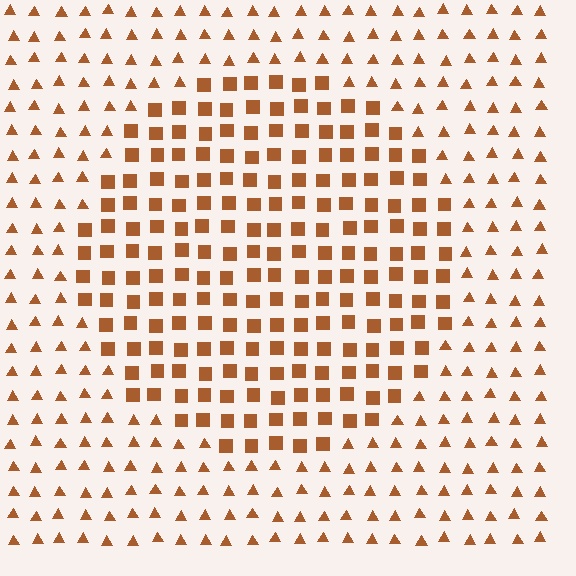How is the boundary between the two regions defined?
The boundary is defined by a change in element shape: squares inside vs. triangles outside. All elements share the same color and spacing.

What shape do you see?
I see a circle.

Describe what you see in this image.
The image is filled with small brown elements arranged in a uniform grid. A circle-shaped region contains squares, while the surrounding area contains triangles. The boundary is defined purely by the change in element shape.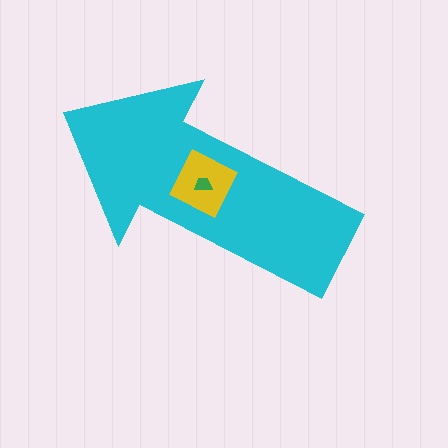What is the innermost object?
The green trapezoid.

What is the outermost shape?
The cyan arrow.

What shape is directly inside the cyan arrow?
The yellow diamond.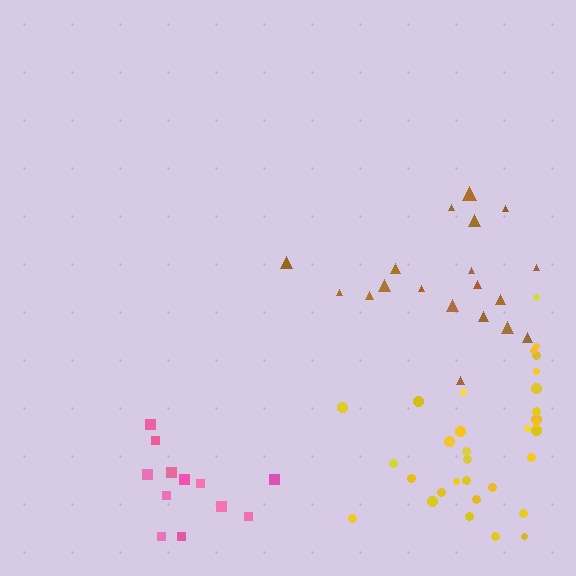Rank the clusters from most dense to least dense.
yellow, pink, brown.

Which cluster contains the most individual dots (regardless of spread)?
Yellow (32).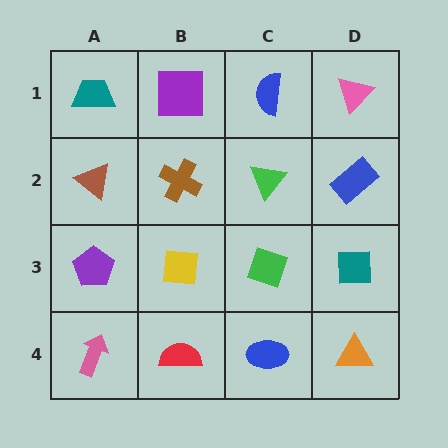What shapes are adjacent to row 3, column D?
A blue rectangle (row 2, column D), an orange triangle (row 4, column D), a green diamond (row 3, column C).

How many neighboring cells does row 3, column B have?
4.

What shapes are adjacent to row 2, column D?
A pink triangle (row 1, column D), a teal square (row 3, column D), a green triangle (row 2, column C).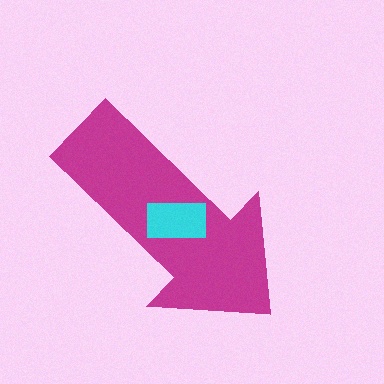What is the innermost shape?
The cyan rectangle.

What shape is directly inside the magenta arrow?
The cyan rectangle.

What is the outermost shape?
The magenta arrow.